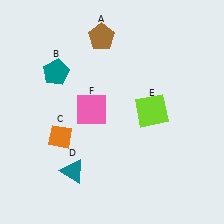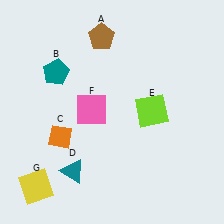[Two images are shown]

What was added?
A yellow square (G) was added in Image 2.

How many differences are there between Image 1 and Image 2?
There is 1 difference between the two images.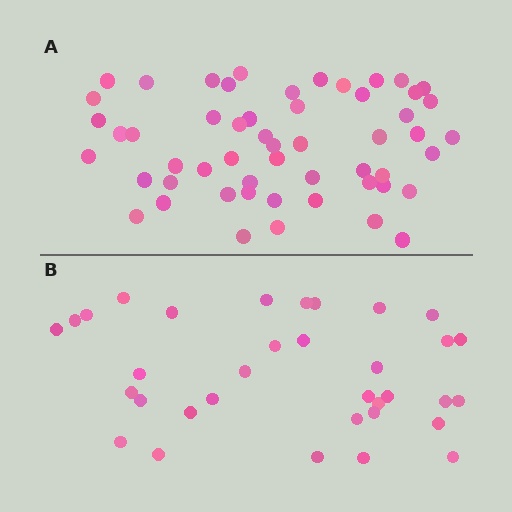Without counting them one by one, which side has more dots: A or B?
Region A (the top region) has more dots.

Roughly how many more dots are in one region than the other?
Region A has approximately 20 more dots than region B.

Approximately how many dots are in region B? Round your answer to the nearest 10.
About 30 dots. (The exact count is 34, which rounds to 30.)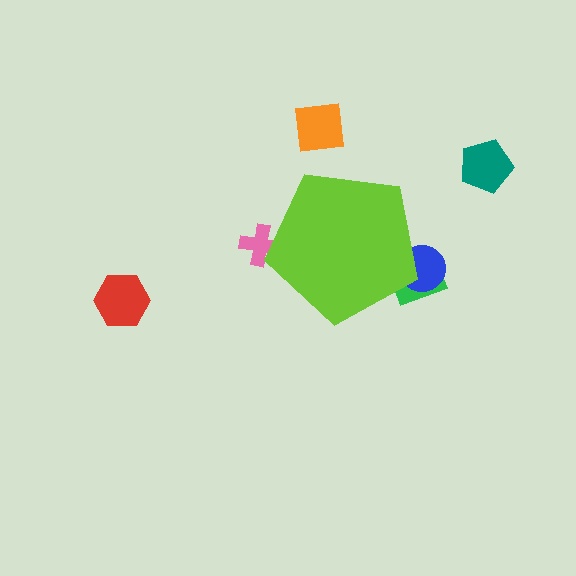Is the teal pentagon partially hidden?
No, the teal pentagon is fully visible.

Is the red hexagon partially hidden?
No, the red hexagon is fully visible.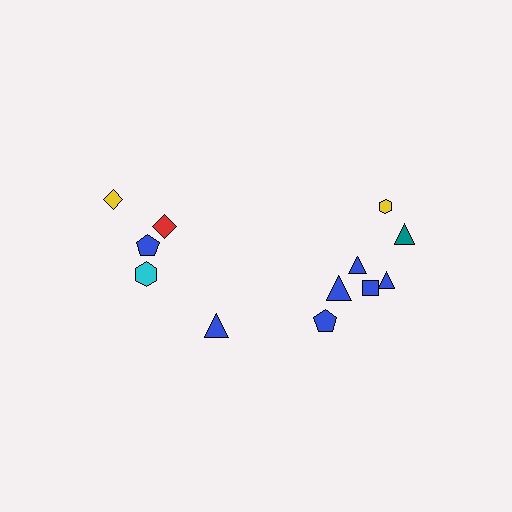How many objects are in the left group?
There are 5 objects.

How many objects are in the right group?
There are 7 objects.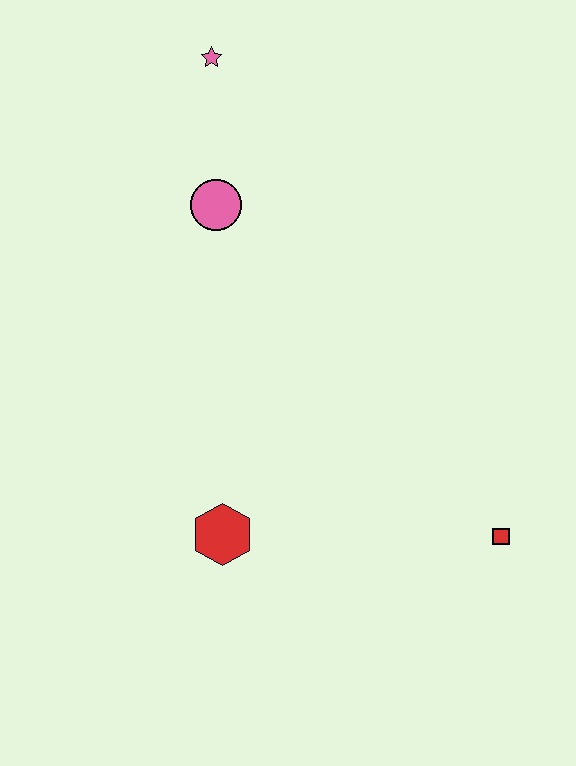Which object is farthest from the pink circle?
The red square is farthest from the pink circle.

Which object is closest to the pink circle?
The pink star is closest to the pink circle.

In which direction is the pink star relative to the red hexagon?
The pink star is above the red hexagon.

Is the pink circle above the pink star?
No